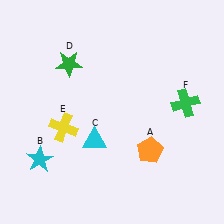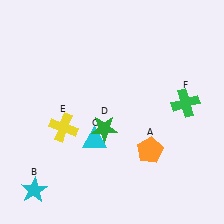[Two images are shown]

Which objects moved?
The objects that moved are: the cyan star (B), the green star (D).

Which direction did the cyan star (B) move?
The cyan star (B) moved down.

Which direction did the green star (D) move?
The green star (D) moved down.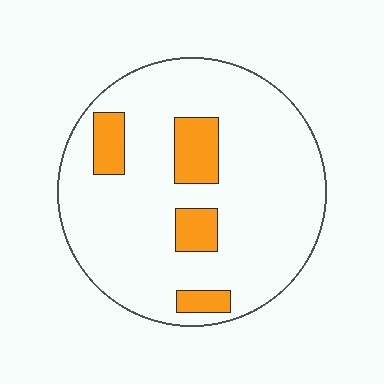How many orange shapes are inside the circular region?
4.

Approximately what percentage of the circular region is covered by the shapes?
Approximately 15%.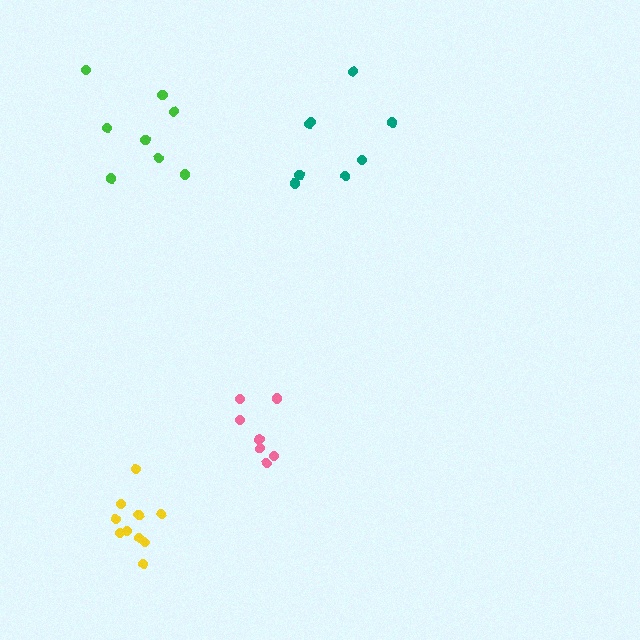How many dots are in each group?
Group 1: 8 dots, Group 2: 8 dots, Group 3: 10 dots, Group 4: 7 dots (33 total).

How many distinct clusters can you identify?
There are 4 distinct clusters.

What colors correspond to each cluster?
The clusters are colored: teal, green, yellow, pink.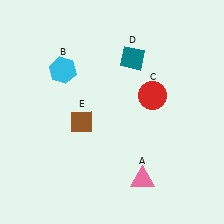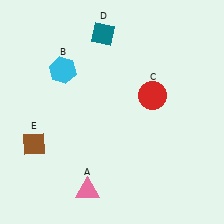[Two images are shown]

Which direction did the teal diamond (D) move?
The teal diamond (D) moved left.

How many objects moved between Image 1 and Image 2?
3 objects moved between the two images.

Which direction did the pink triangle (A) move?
The pink triangle (A) moved left.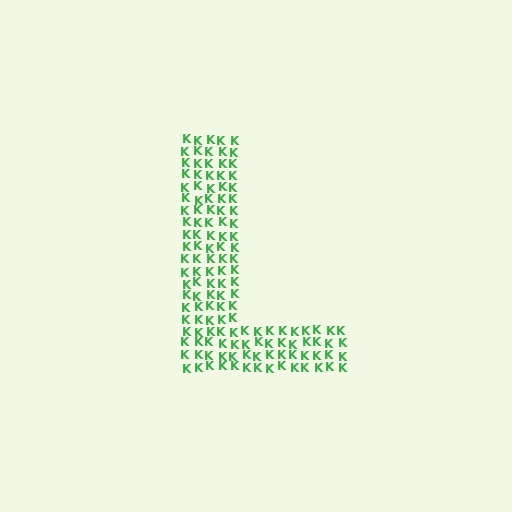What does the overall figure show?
The overall figure shows the letter L.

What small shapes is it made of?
It is made of small letter K's.